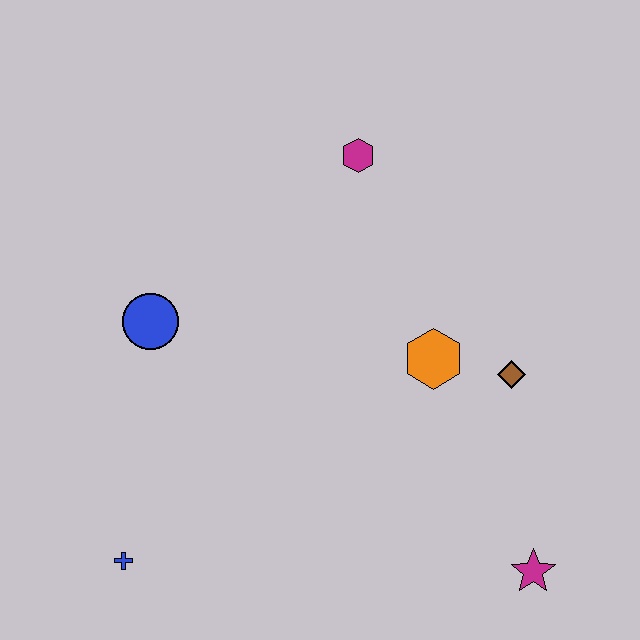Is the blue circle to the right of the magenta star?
No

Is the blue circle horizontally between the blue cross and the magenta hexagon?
Yes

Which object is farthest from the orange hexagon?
The blue cross is farthest from the orange hexagon.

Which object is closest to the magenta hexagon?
The orange hexagon is closest to the magenta hexagon.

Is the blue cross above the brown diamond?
No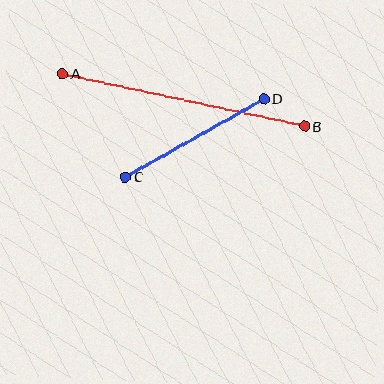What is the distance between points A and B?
The distance is approximately 248 pixels.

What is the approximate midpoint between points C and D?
The midpoint is at approximately (195, 138) pixels.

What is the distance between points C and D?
The distance is approximately 159 pixels.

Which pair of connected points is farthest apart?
Points A and B are farthest apart.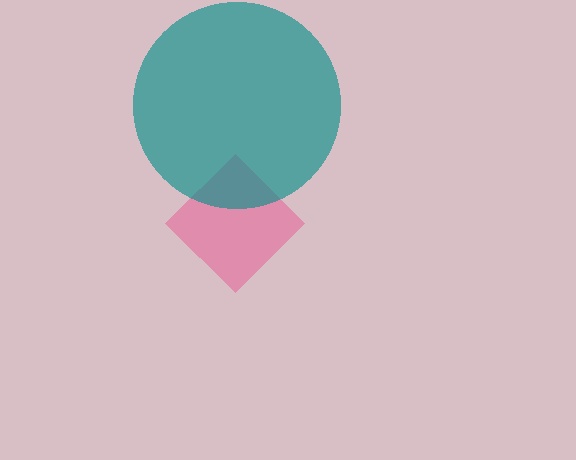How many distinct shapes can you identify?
There are 2 distinct shapes: a pink diamond, a teal circle.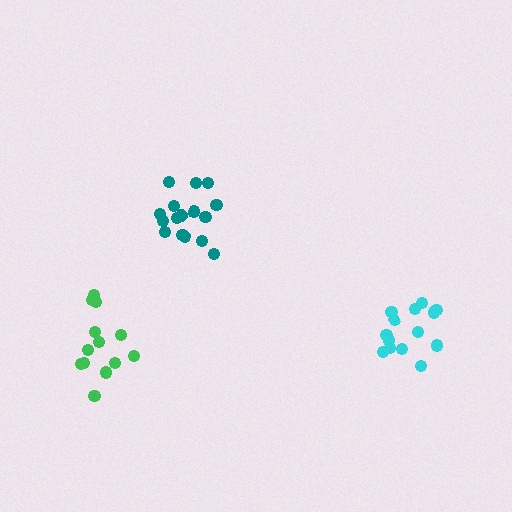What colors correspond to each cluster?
The clusters are colored: cyan, green, teal.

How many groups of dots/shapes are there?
There are 3 groups.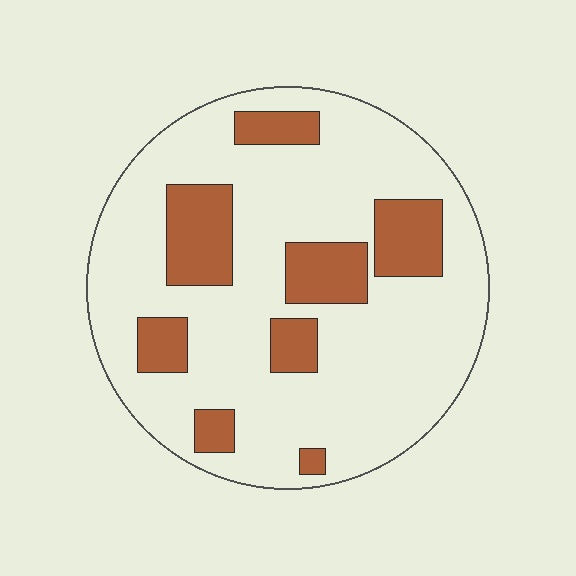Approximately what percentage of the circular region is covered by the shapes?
Approximately 20%.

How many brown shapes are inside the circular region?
8.